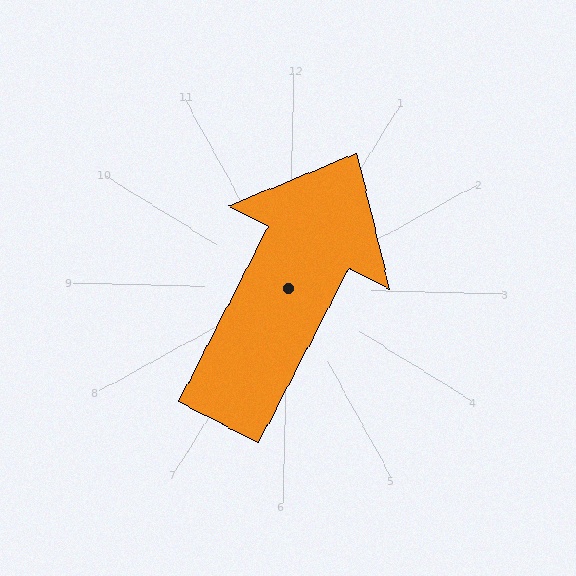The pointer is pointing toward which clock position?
Roughly 1 o'clock.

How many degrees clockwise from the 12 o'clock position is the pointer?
Approximately 26 degrees.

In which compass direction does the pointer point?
Northeast.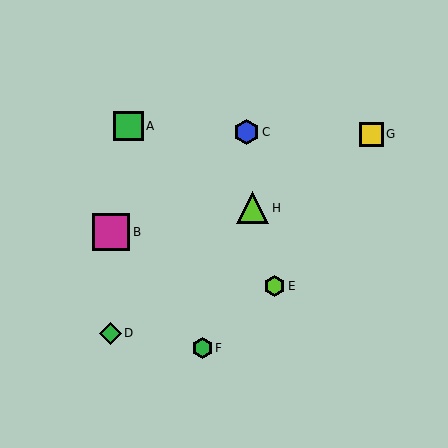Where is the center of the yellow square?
The center of the yellow square is at (371, 134).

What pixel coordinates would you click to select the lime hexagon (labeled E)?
Click at (274, 286) to select the lime hexagon E.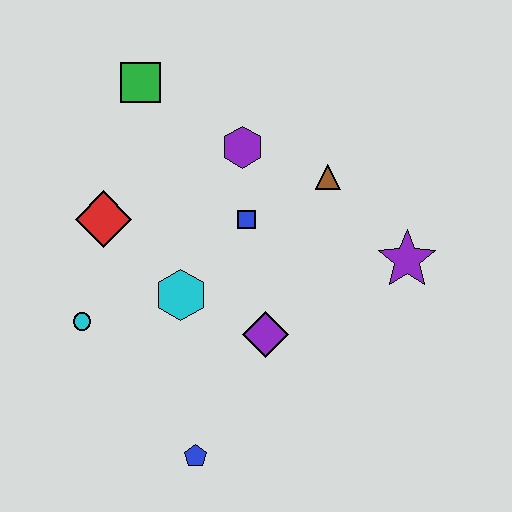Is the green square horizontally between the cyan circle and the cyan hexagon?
Yes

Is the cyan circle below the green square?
Yes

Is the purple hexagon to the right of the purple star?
No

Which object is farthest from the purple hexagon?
The blue pentagon is farthest from the purple hexagon.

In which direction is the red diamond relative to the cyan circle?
The red diamond is above the cyan circle.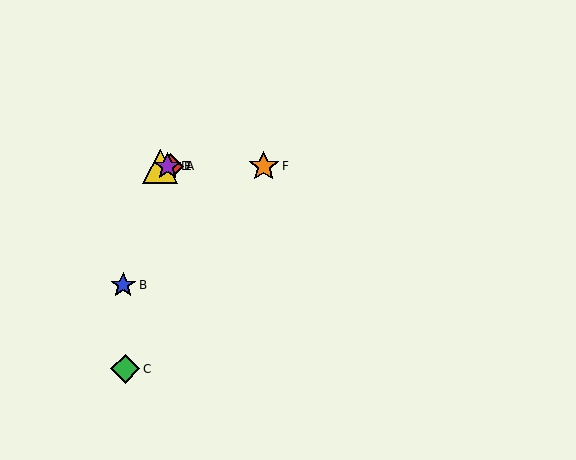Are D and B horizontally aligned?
No, D is at y≈166 and B is at y≈285.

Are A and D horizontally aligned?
Yes, both are at y≈166.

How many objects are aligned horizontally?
4 objects (A, D, E, F) are aligned horizontally.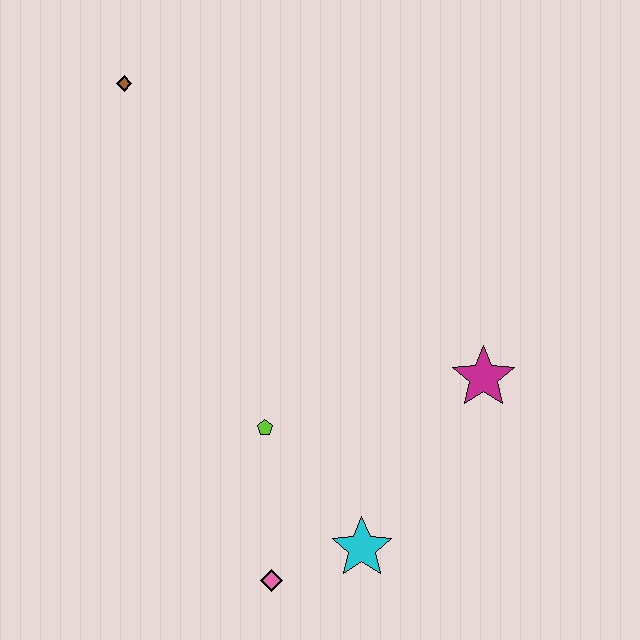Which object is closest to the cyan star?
The pink diamond is closest to the cyan star.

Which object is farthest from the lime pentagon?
The brown diamond is farthest from the lime pentagon.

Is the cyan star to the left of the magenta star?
Yes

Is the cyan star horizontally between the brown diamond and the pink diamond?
No